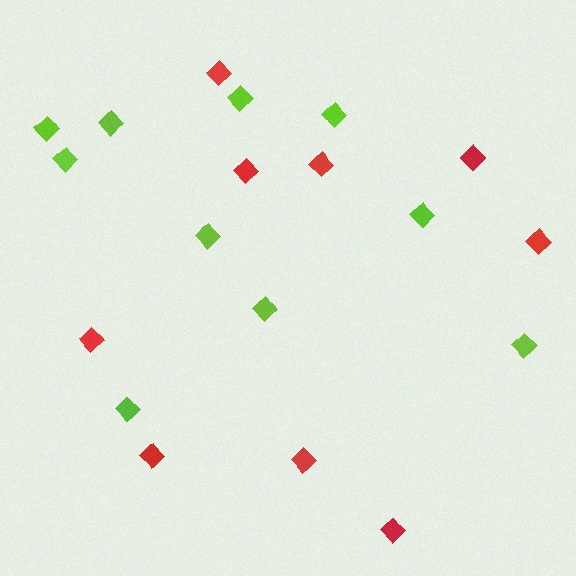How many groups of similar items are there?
There are 2 groups: one group of red diamonds (9) and one group of lime diamonds (10).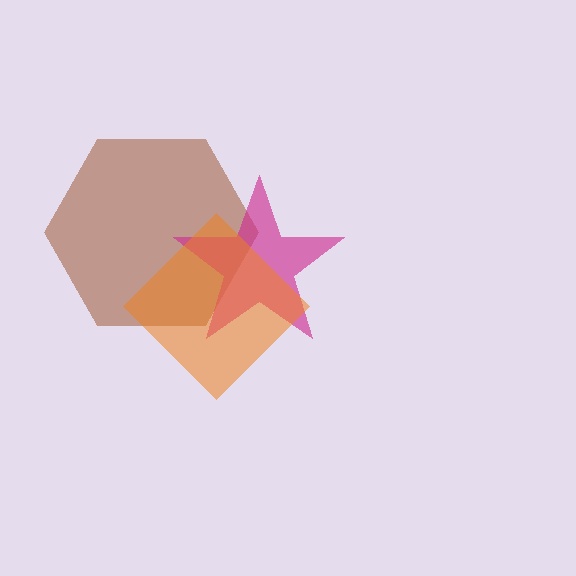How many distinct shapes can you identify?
There are 3 distinct shapes: a brown hexagon, a magenta star, an orange diamond.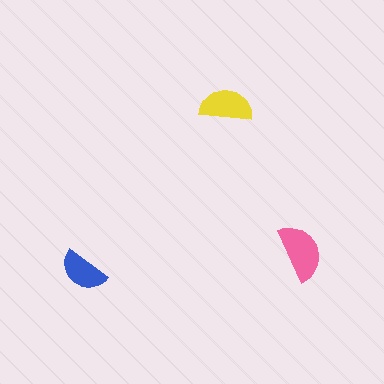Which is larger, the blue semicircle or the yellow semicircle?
The yellow one.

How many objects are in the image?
There are 3 objects in the image.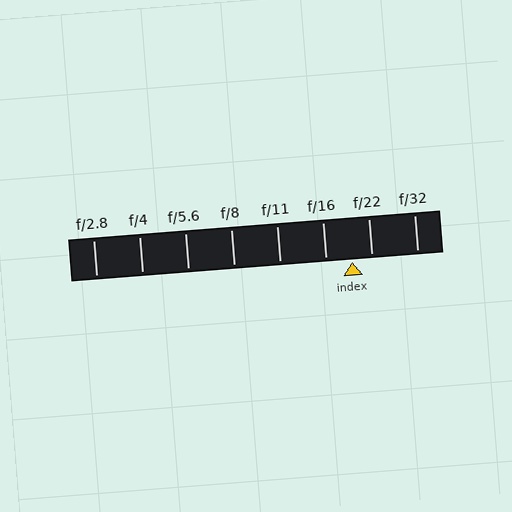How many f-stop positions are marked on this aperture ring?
There are 8 f-stop positions marked.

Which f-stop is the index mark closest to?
The index mark is closest to f/22.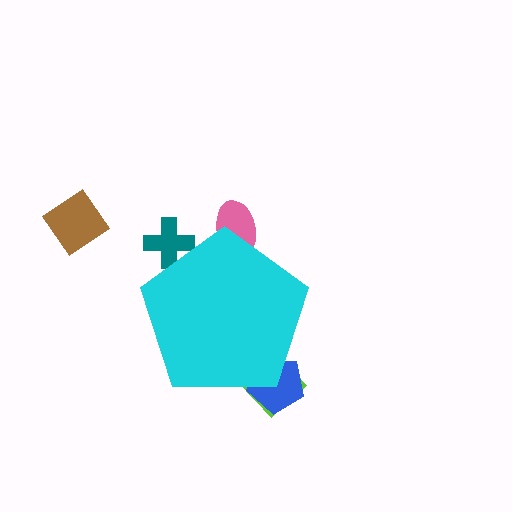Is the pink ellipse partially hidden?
Yes, the pink ellipse is partially hidden behind the cyan pentagon.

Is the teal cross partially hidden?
Yes, the teal cross is partially hidden behind the cyan pentagon.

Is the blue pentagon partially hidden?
Yes, the blue pentagon is partially hidden behind the cyan pentagon.